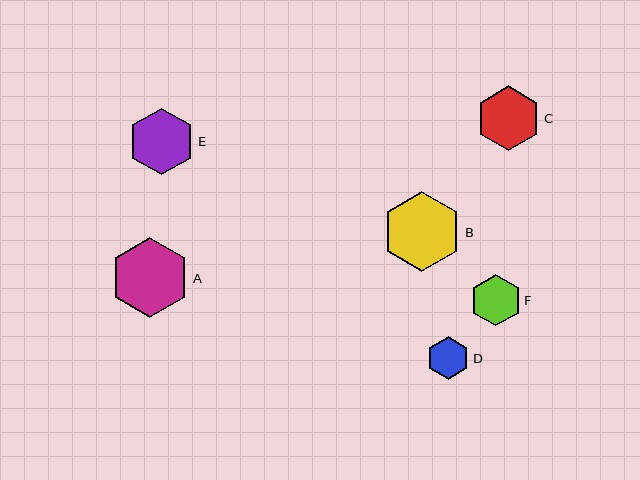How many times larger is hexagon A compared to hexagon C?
Hexagon A is approximately 1.2 times the size of hexagon C.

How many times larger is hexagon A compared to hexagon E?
Hexagon A is approximately 1.2 times the size of hexagon E.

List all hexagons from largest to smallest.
From largest to smallest: A, B, E, C, F, D.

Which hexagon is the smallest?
Hexagon D is the smallest with a size of approximately 44 pixels.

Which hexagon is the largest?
Hexagon A is the largest with a size of approximately 80 pixels.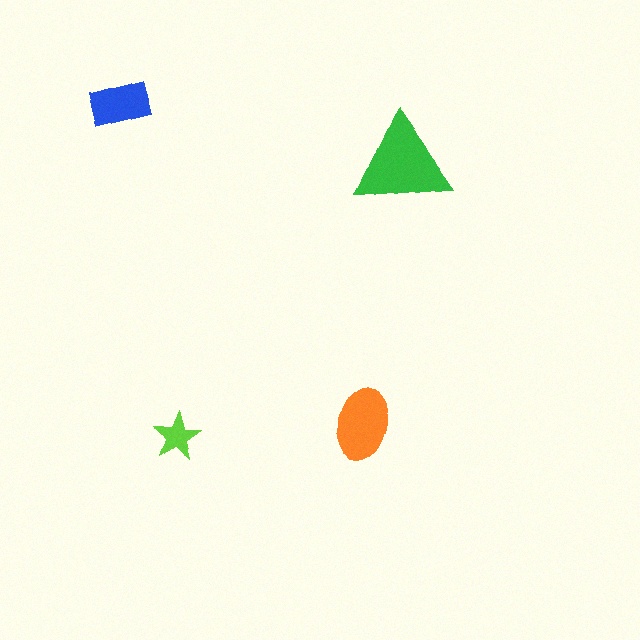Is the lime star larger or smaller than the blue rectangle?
Smaller.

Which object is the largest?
The green triangle.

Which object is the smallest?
The lime star.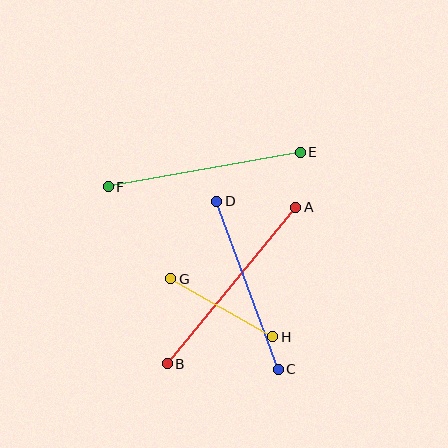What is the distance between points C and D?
The distance is approximately 179 pixels.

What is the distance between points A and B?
The distance is approximately 202 pixels.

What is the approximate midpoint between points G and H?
The midpoint is at approximately (222, 308) pixels.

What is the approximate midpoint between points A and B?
The midpoint is at approximately (232, 285) pixels.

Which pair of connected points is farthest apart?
Points A and B are farthest apart.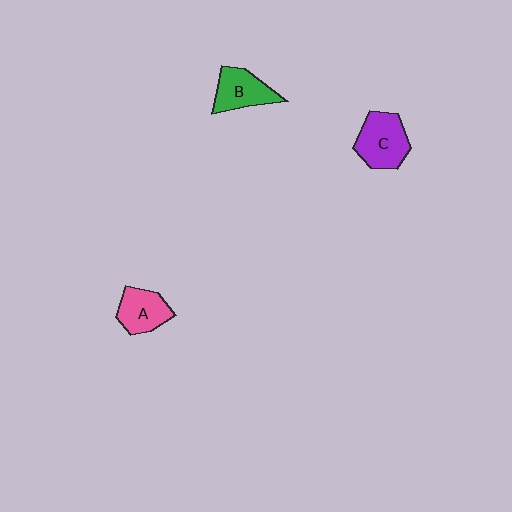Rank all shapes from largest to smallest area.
From largest to smallest: C (purple), B (green), A (pink).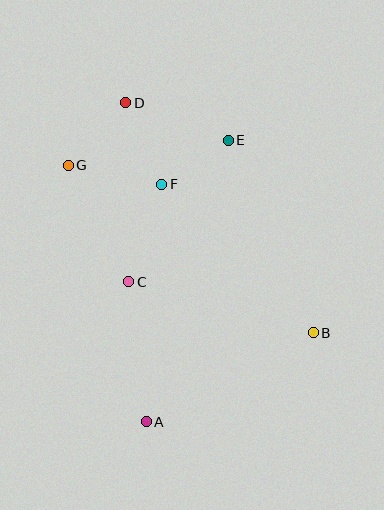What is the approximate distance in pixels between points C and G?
The distance between C and G is approximately 131 pixels.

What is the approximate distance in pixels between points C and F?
The distance between C and F is approximately 103 pixels.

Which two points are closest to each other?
Points E and F are closest to each other.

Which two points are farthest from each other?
Points A and D are farthest from each other.